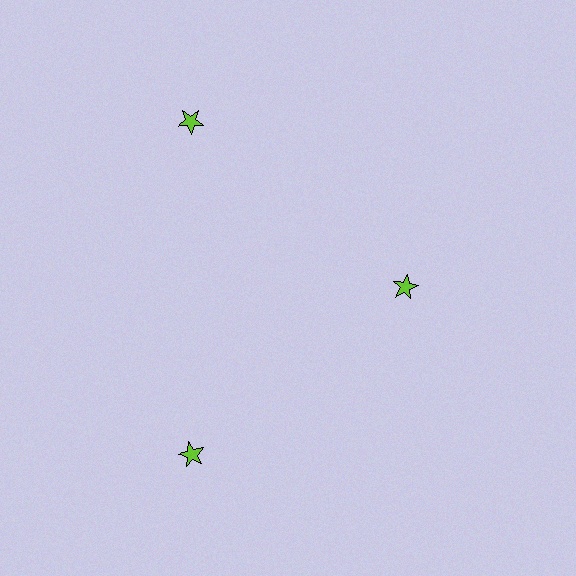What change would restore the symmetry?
The symmetry would be restored by moving it outward, back onto the ring so that all 3 stars sit at equal angles and equal distance from the center.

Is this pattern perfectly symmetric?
No. The 3 lime stars are arranged in a ring, but one element near the 3 o'clock position is pulled inward toward the center, breaking the 3-fold rotational symmetry.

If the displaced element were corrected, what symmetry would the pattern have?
It would have 3-fold rotational symmetry — the pattern would map onto itself every 120 degrees.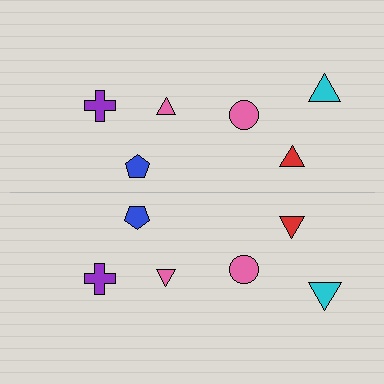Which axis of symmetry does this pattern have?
The pattern has a horizontal axis of symmetry running through the center of the image.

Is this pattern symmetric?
Yes, this pattern has bilateral (reflection) symmetry.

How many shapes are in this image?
There are 12 shapes in this image.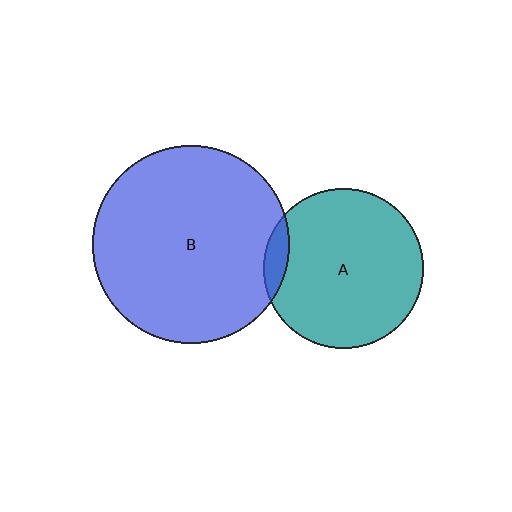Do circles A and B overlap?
Yes.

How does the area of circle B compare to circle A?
Approximately 1.5 times.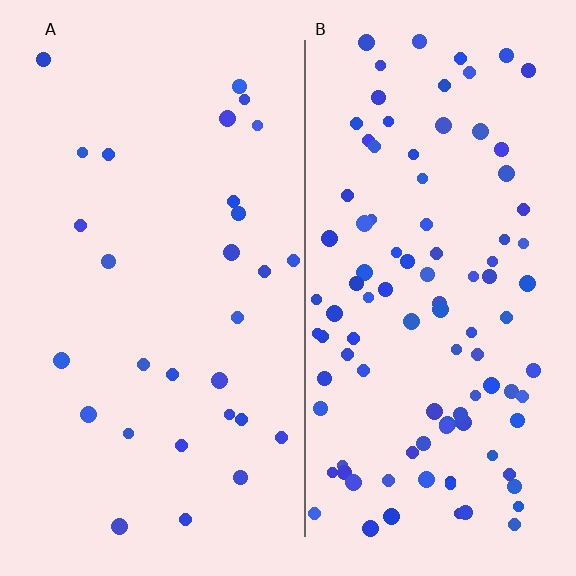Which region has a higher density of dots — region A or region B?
B (the right).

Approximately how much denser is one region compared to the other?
Approximately 3.5× — region B over region A.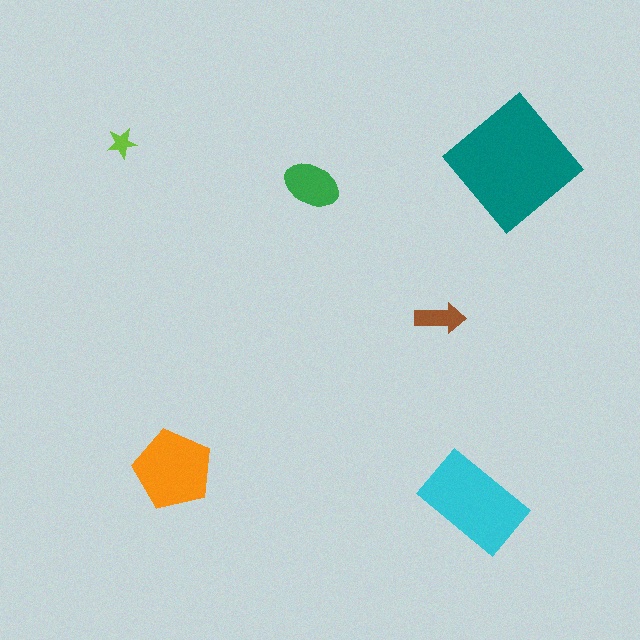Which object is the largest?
The teal diamond.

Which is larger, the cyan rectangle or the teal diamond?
The teal diamond.